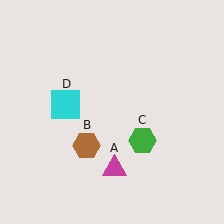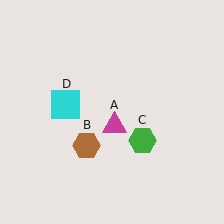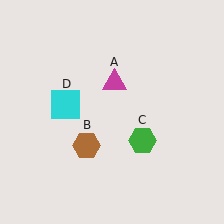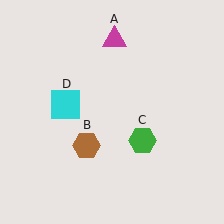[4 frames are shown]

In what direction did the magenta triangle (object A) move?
The magenta triangle (object A) moved up.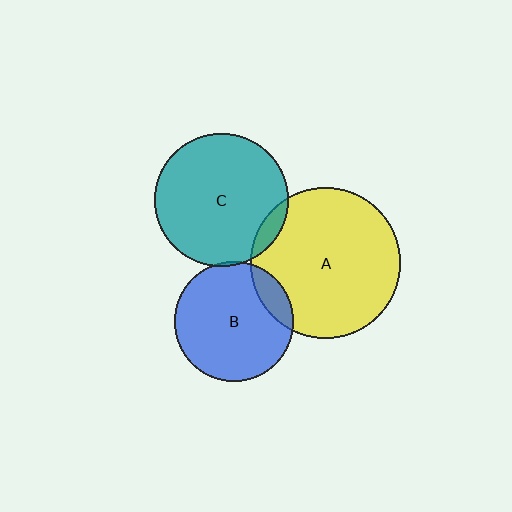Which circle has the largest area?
Circle A (yellow).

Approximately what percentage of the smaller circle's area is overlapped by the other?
Approximately 15%.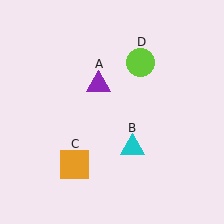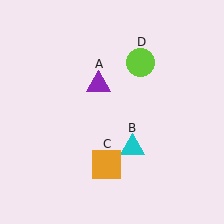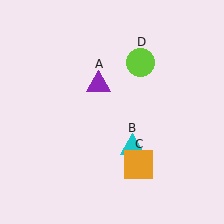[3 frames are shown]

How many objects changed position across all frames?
1 object changed position: orange square (object C).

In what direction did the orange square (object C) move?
The orange square (object C) moved right.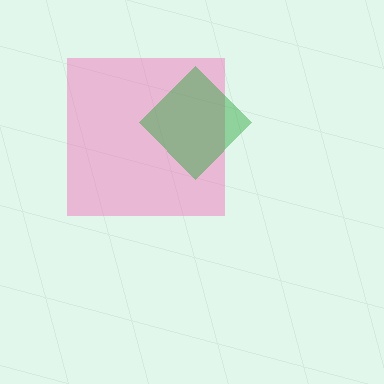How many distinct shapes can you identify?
There are 2 distinct shapes: a pink square, a green diamond.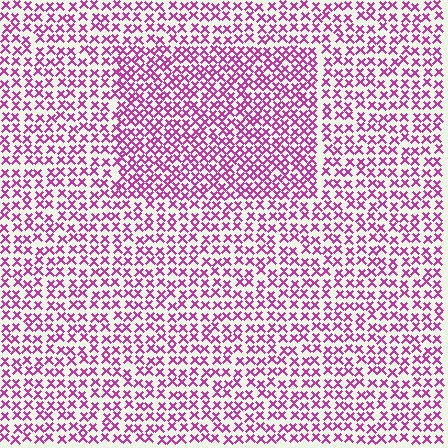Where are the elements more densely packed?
The elements are more densely packed inside the rectangle boundary.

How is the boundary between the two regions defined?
The boundary is defined by a change in element density (approximately 1.5x ratio). All elements are the same color, size, and shape.